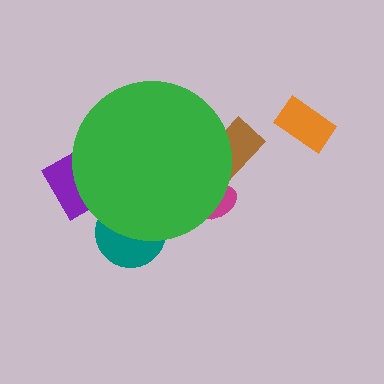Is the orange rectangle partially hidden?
No, the orange rectangle is fully visible.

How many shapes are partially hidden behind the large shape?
4 shapes are partially hidden.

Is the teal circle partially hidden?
Yes, the teal circle is partially hidden behind the green circle.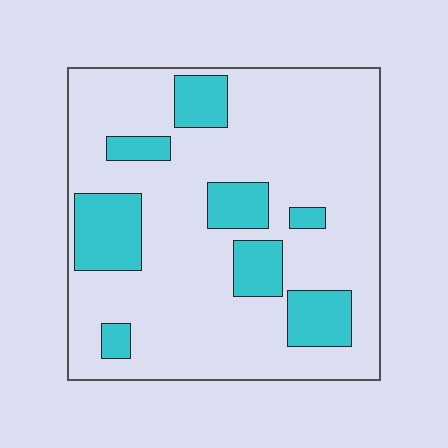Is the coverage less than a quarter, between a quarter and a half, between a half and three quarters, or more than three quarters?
Less than a quarter.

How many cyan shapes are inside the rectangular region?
8.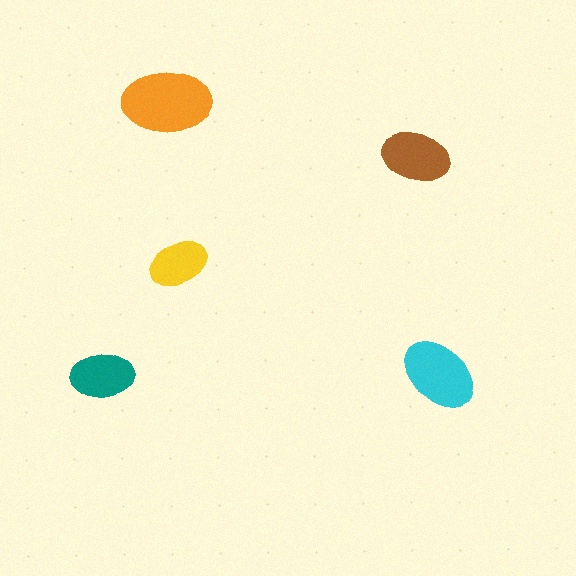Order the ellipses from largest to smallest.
the orange one, the cyan one, the brown one, the teal one, the yellow one.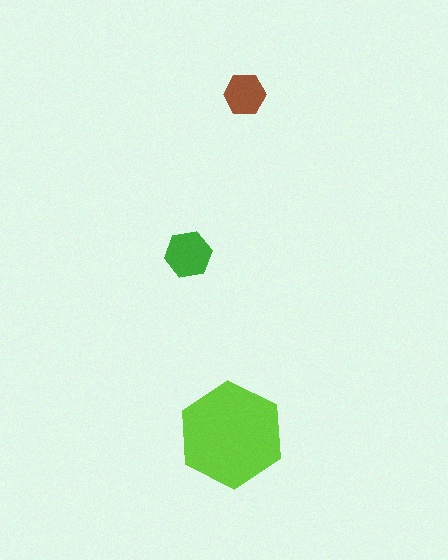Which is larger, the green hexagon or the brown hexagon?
The green one.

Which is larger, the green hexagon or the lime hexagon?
The lime one.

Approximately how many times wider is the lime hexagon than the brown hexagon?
About 2.5 times wider.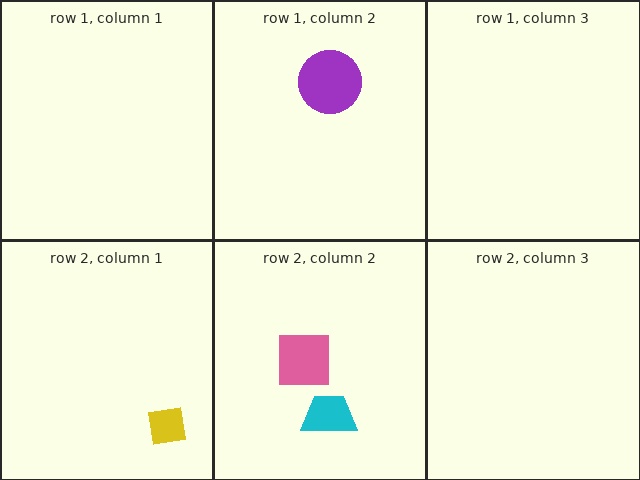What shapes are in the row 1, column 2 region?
The purple circle.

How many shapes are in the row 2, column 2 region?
2.